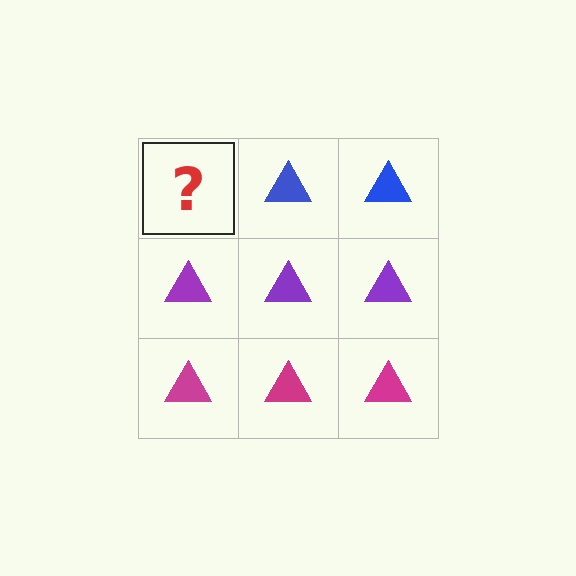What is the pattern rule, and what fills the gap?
The rule is that each row has a consistent color. The gap should be filled with a blue triangle.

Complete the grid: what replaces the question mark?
The question mark should be replaced with a blue triangle.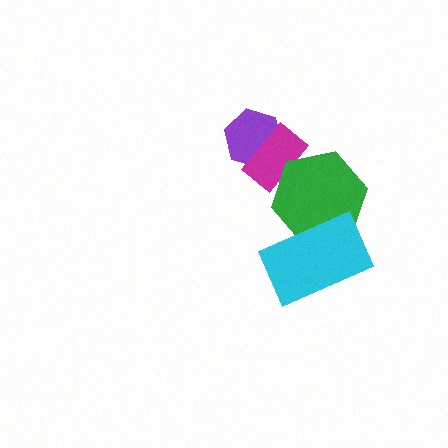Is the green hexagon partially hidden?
Yes, it is partially covered by another shape.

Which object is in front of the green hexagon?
The cyan rectangle is in front of the green hexagon.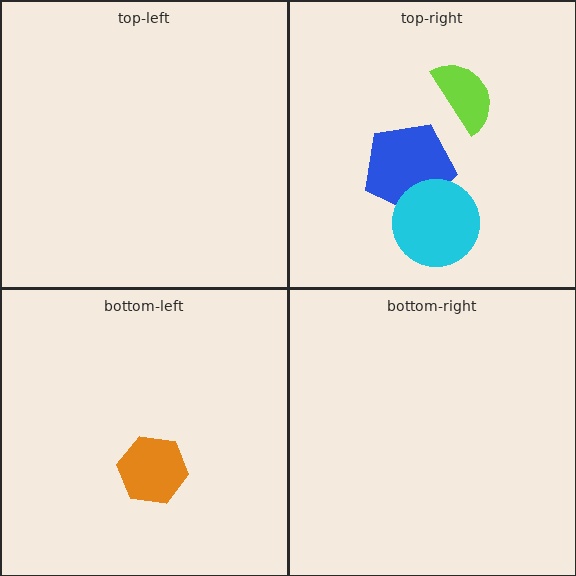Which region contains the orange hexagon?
The bottom-left region.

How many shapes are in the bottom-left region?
1.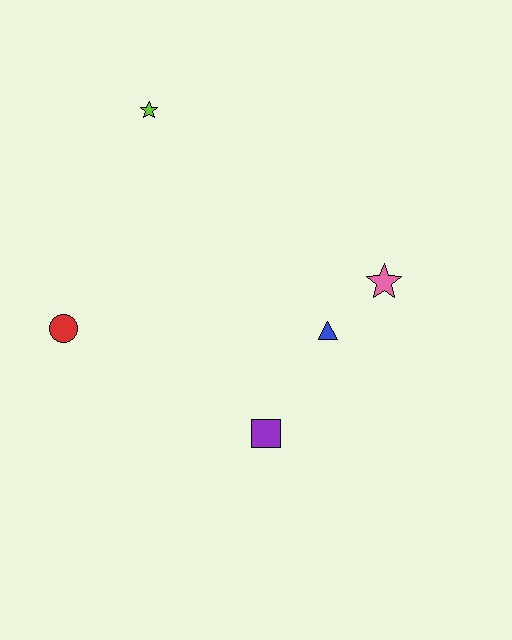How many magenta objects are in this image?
There are no magenta objects.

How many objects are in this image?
There are 5 objects.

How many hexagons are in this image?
There are no hexagons.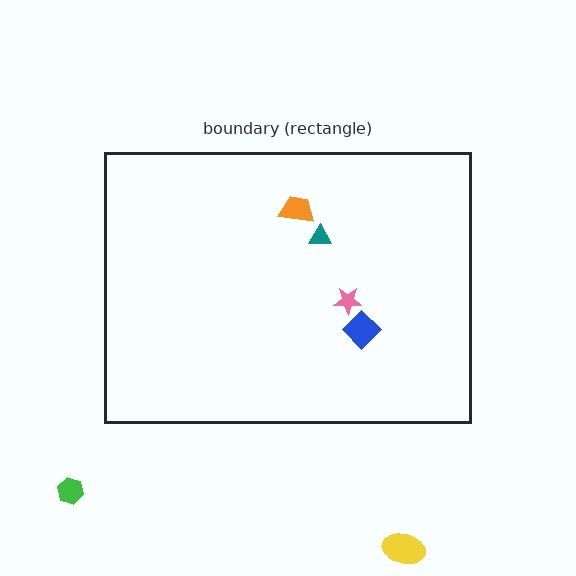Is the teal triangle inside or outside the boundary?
Inside.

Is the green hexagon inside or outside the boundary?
Outside.